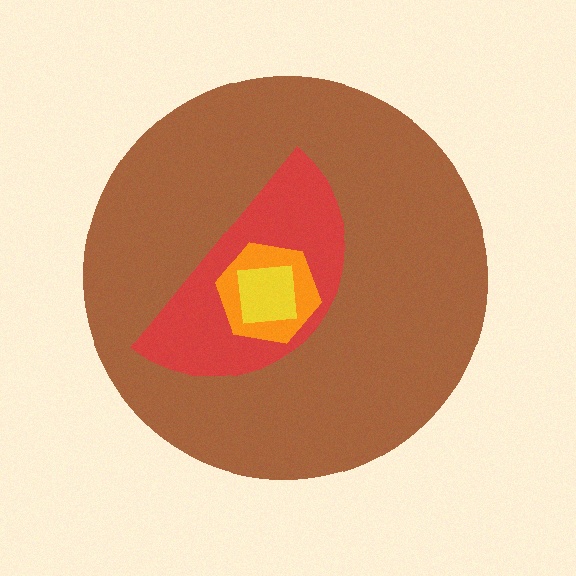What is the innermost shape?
The yellow square.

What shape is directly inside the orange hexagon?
The yellow square.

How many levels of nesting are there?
4.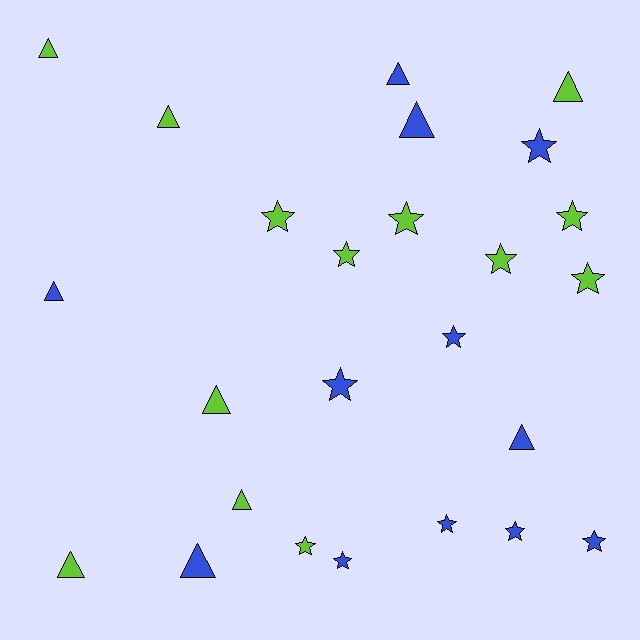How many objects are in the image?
There are 25 objects.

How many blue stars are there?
There are 7 blue stars.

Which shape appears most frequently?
Star, with 14 objects.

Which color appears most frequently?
Lime, with 13 objects.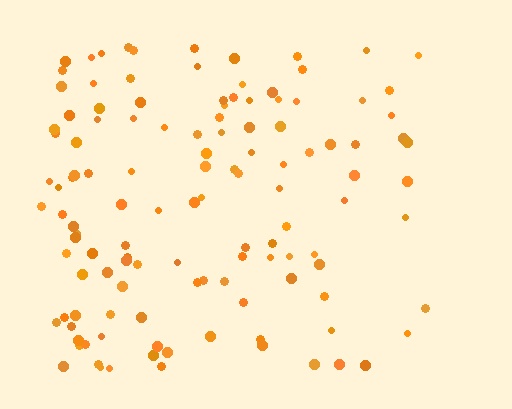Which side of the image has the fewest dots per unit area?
The right.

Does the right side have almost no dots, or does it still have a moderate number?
Still a moderate number, just noticeably fewer than the left.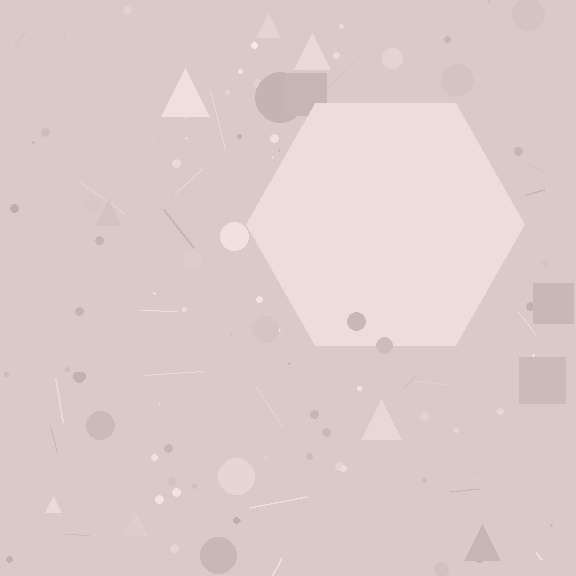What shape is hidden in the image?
A hexagon is hidden in the image.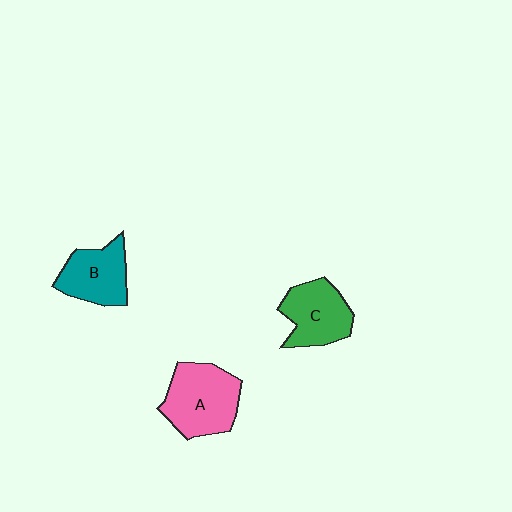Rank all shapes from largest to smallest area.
From largest to smallest: A (pink), C (green), B (teal).